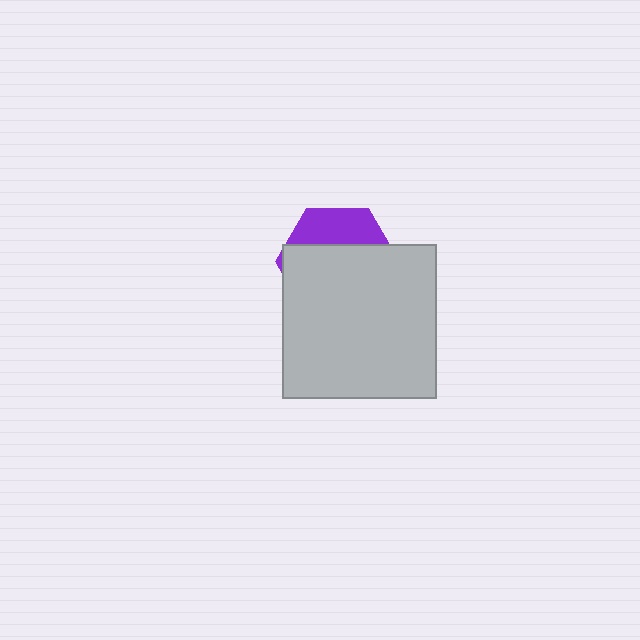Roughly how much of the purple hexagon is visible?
A small part of it is visible (roughly 30%).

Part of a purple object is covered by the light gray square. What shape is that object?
It is a hexagon.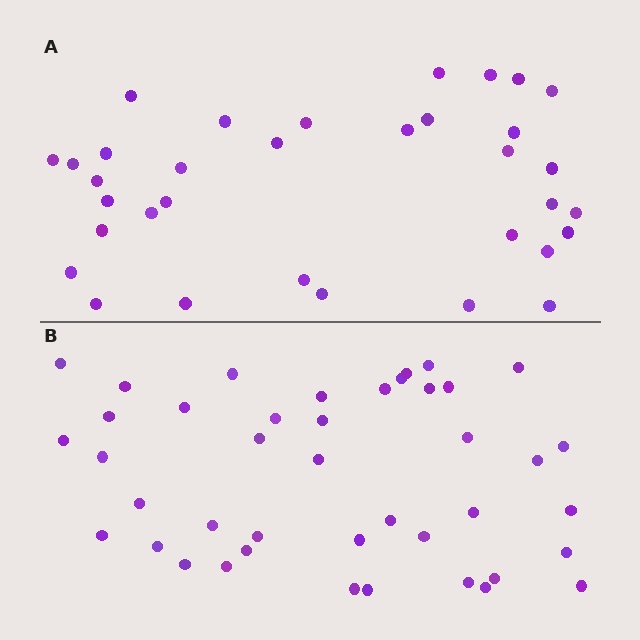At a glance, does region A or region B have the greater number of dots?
Region B (the bottom region) has more dots.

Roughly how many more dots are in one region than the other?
Region B has roughly 8 or so more dots than region A.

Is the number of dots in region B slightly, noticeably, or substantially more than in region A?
Region B has only slightly more — the two regions are fairly close. The ratio is roughly 1.2 to 1.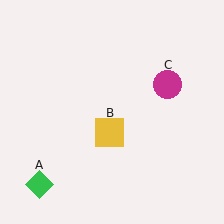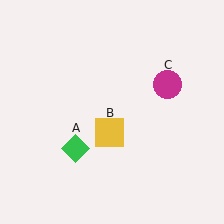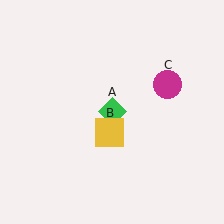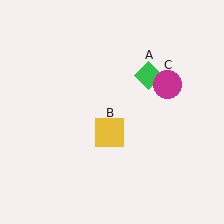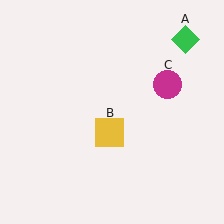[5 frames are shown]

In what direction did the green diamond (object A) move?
The green diamond (object A) moved up and to the right.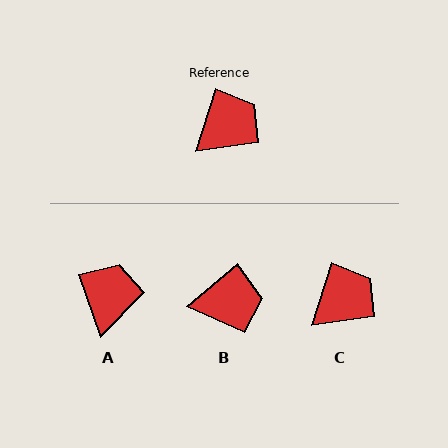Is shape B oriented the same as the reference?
No, it is off by about 33 degrees.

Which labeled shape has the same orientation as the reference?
C.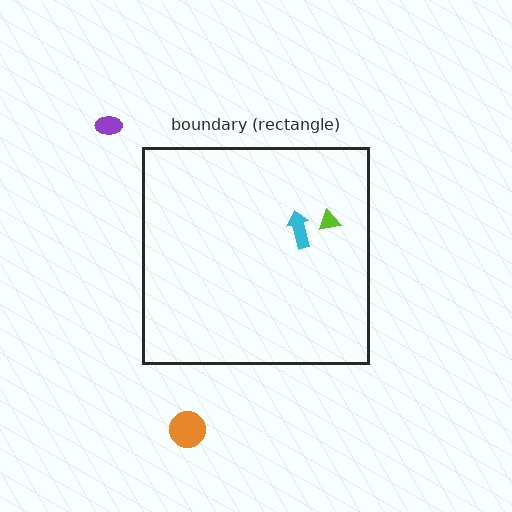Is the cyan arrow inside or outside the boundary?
Inside.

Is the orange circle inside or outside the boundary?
Outside.